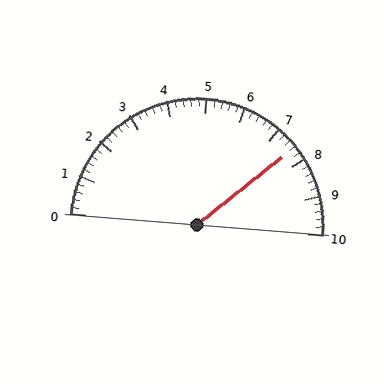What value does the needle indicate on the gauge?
The needle indicates approximately 7.6.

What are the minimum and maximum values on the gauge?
The gauge ranges from 0 to 10.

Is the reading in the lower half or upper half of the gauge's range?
The reading is in the upper half of the range (0 to 10).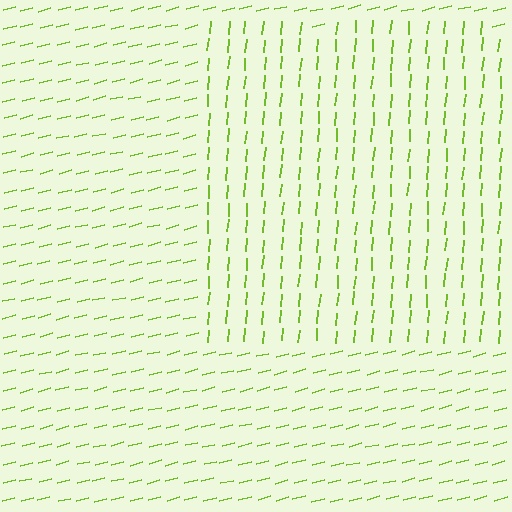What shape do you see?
I see a rectangle.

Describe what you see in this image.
The image is filled with small lime line segments. A rectangle region in the image has lines oriented differently from the surrounding lines, creating a visible texture boundary.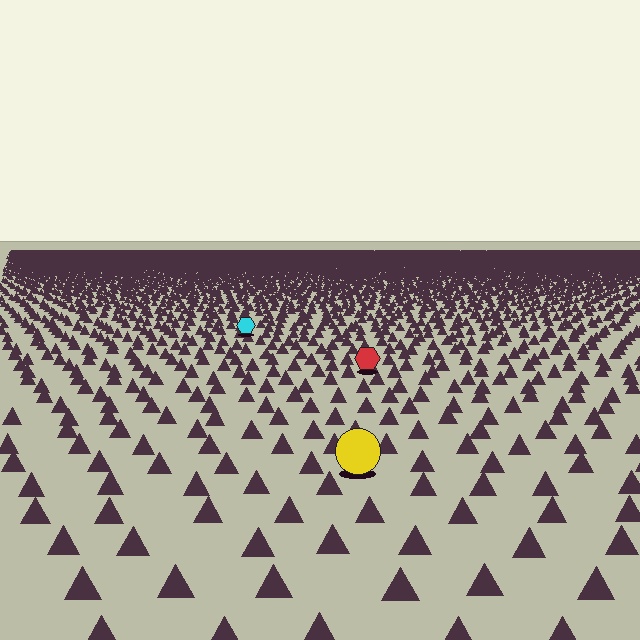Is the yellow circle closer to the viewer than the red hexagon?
Yes. The yellow circle is closer — you can tell from the texture gradient: the ground texture is coarser near it.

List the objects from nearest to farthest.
From nearest to farthest: the yellow circle, the red hexagon, the cyan hexagon.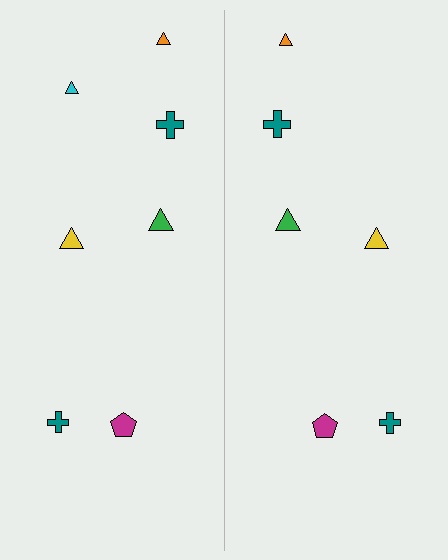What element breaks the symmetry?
A cyan triangle is missing from the right side.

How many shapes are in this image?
There are 13 shapes in this image.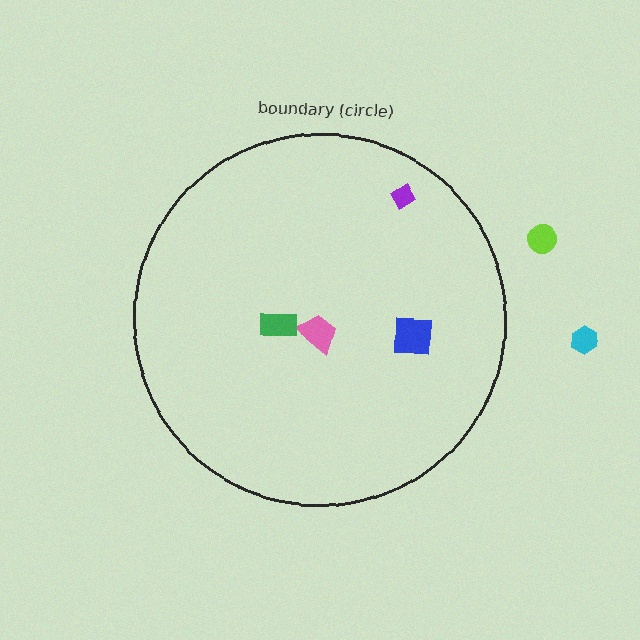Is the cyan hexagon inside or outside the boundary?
Outside.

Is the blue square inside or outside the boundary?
Inside.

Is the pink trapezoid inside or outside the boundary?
Inside.